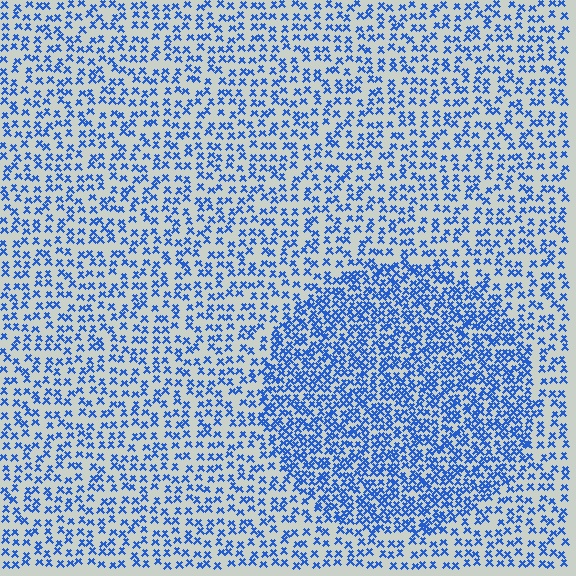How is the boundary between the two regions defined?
The boundary is defined by a change in element density (approximately 1.9x ratio). All elements are the same color, size, and shape.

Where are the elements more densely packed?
The elements are more densely packed inside the circle boundary.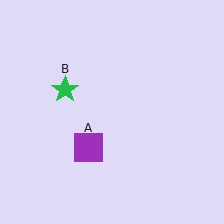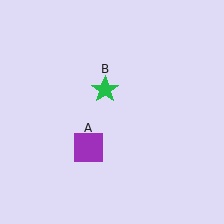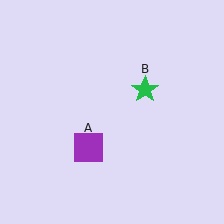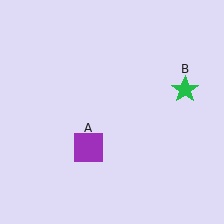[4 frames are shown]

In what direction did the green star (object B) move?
The green star (object B) moved right.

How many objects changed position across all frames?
1 object changed position: green star (object B).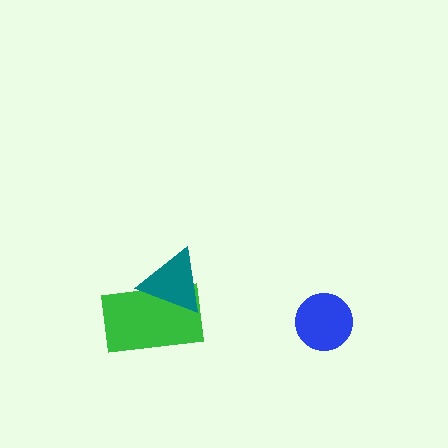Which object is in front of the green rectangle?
The teal triangle is in front of the green rectangle.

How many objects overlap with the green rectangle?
1 object overlaps with the green rectangle.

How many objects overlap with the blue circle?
0 objects overlap with the blue circle.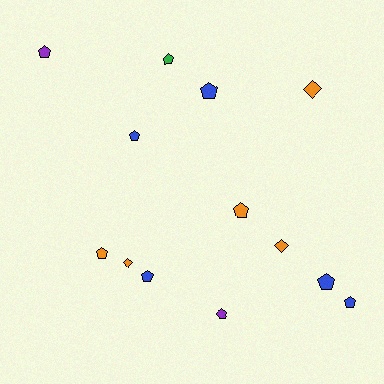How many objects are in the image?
There are 13 objects.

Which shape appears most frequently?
Pentagon, with 10 objects.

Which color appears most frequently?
Blue, with 5 objects.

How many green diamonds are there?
There are no green diamonds.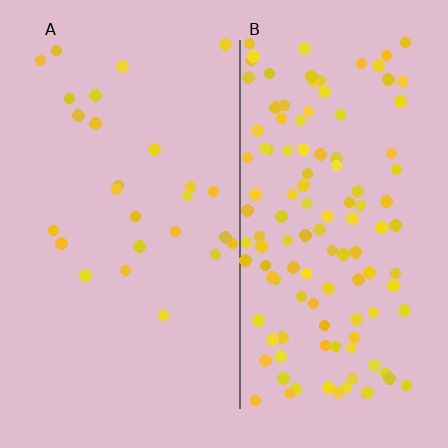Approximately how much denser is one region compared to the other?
Approximately 4.7× — region B over region A.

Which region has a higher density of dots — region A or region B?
B (the right).